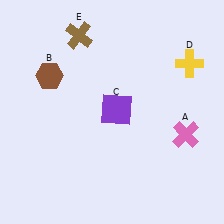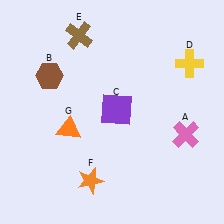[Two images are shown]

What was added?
An orange star (F), an orange triangle (G) were added in Image 2.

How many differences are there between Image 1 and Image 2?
There are 2 differences between the two images.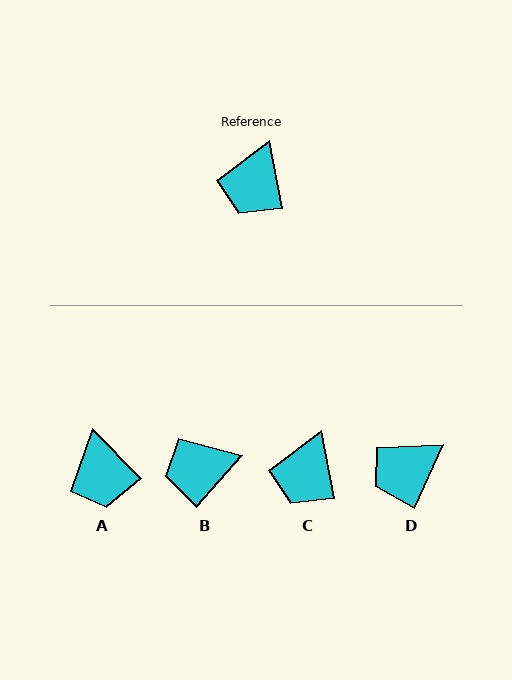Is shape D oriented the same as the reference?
No, it is off by about 35 degrees.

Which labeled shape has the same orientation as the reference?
C.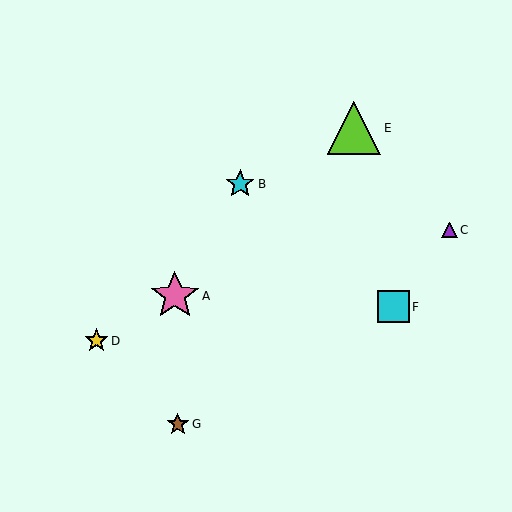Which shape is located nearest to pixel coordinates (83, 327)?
The yellow star (labeled D) at (97, 341) is nearest to that location.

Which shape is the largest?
The lime triangle (labeled E) is the largest.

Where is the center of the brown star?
The center of the brown star is at (178, 424).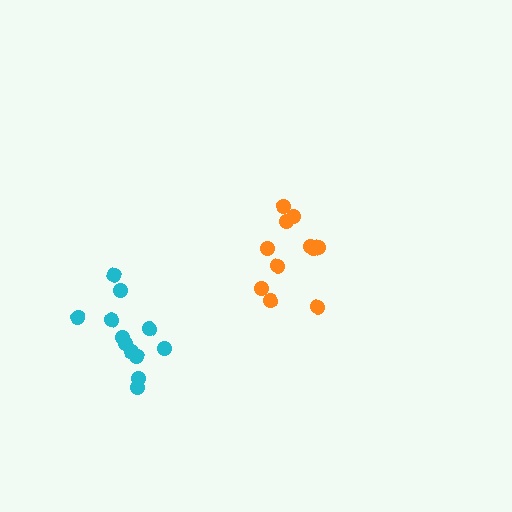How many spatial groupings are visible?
There are 2 spatial groupings.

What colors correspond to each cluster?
The clusters are colored: orange, cyan.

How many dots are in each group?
Group 1: 11 dots, Group 2: 12 dots (23 total).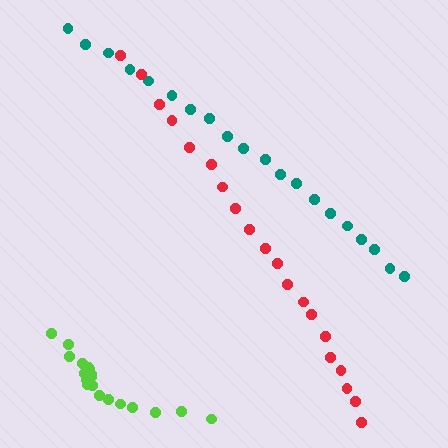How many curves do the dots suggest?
There are 3 distinct paths.